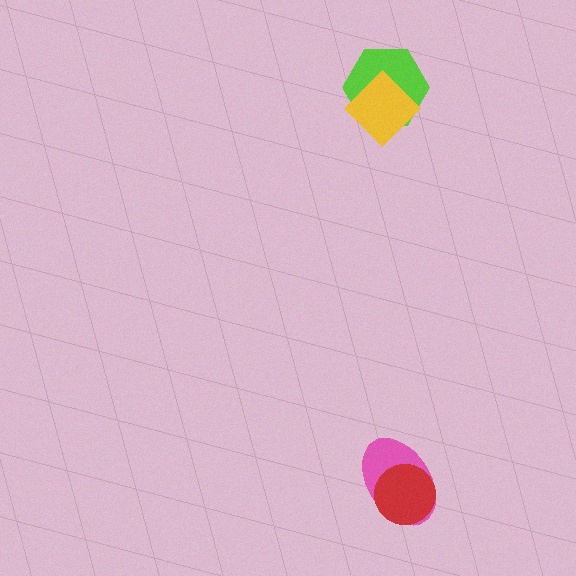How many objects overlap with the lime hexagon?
1 object overlaps with the lime hexagon.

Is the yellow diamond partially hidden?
No, no other shape covers it.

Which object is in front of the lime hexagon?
The yellow diamond is in front of the lime hexagon.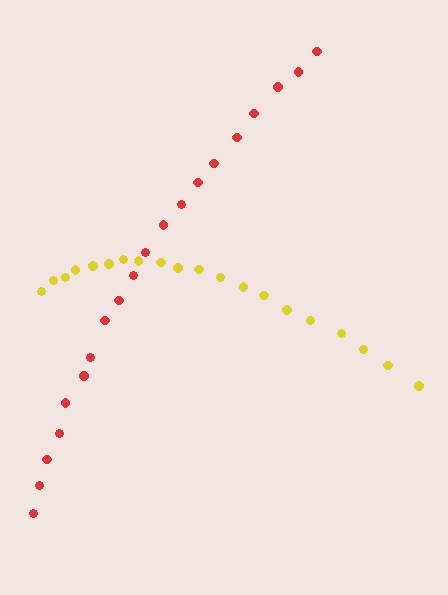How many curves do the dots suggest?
There are 2 distinct paths.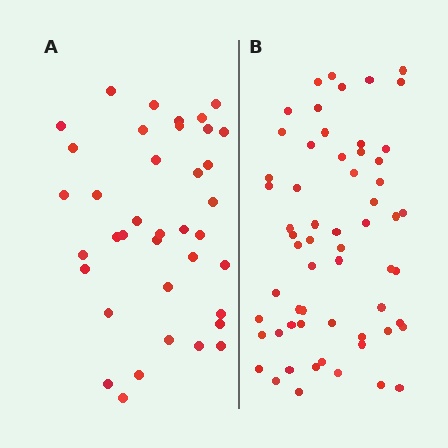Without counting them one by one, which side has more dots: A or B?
Region B (the right region) has more dots.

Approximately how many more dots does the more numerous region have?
Region B has approximately 20 more dots than region A.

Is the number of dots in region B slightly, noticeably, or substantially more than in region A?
Region B has substantially more. The ratio is roughly 1.6 to 1.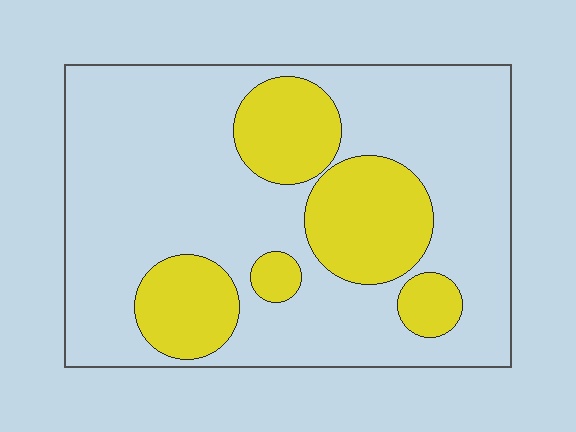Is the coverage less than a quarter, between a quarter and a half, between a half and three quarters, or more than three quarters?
Between a quarter and a half.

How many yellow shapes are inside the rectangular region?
5.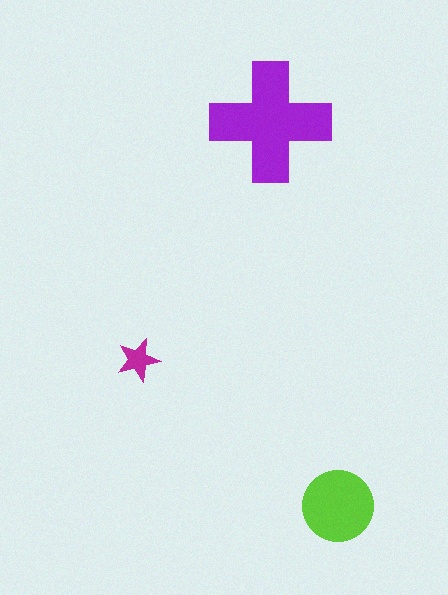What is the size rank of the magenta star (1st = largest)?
3rd.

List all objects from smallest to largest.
The magenta star, the lime circle, the purple cross.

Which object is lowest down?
The lime circle is bottommost.